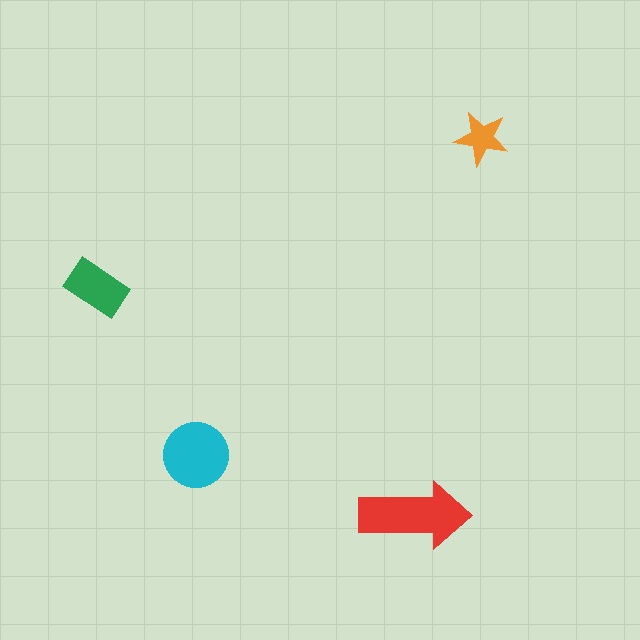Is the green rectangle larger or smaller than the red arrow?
Smaller.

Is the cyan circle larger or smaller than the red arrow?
Smaller.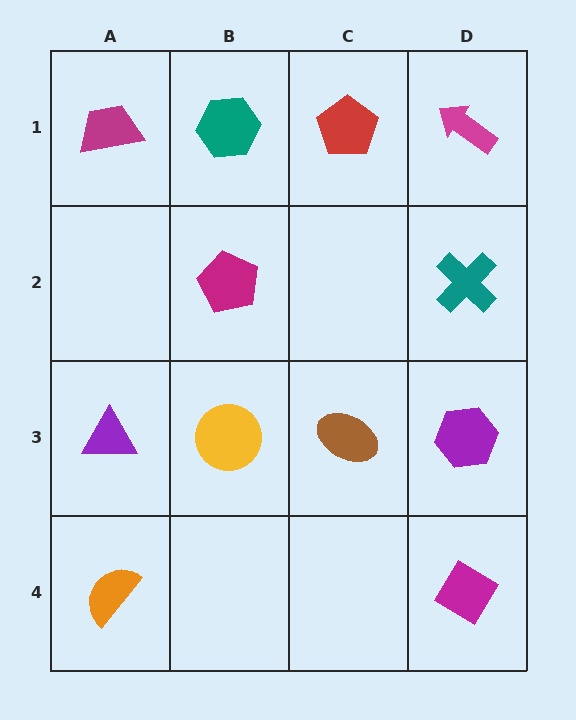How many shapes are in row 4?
2 shapes.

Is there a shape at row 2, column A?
No, that cell is empty.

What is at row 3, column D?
A purple hexagon.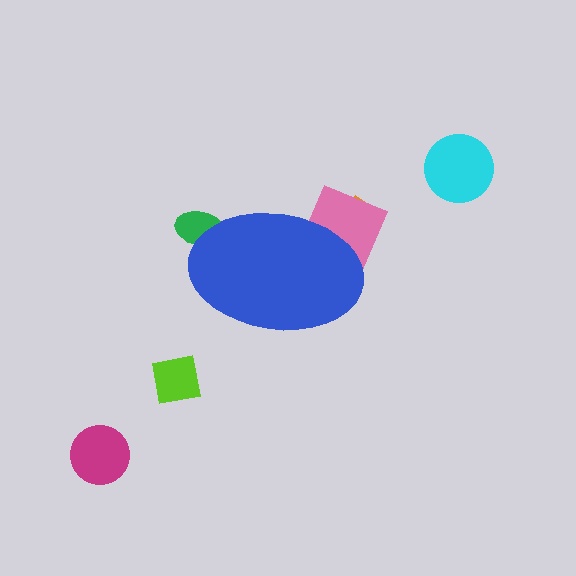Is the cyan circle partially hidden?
No, the cyan circle is fully visible.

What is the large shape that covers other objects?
A blue ellipse.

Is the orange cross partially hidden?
Yes, the orange cross is partially hidden behind the blue ellipse.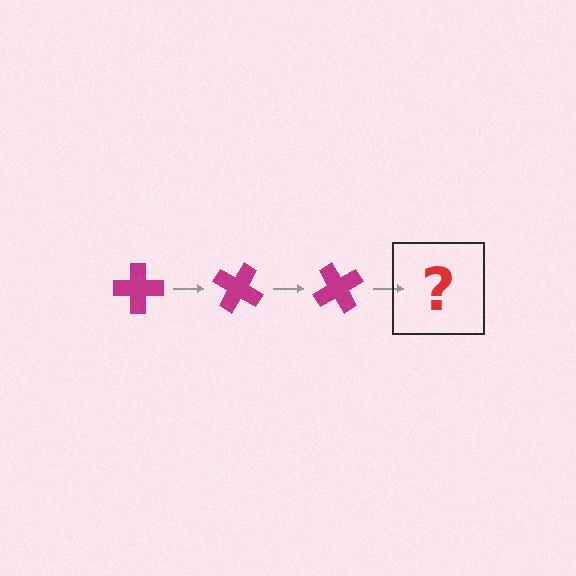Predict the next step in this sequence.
The next step is a magenta cross rotated 90 degrees.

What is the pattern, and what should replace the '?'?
The pattern is that the cross rotates 30 degrees each step. The '?' should be a magenta cross rotated 90 degrees.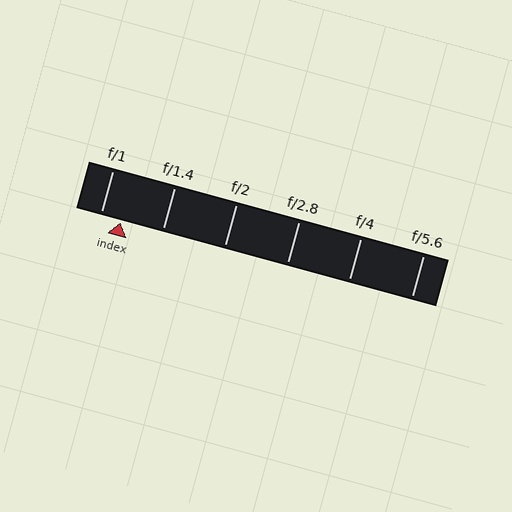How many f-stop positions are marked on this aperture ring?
There are 6 f-stop positions marked.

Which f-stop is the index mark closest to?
The index mark is closest to f/1.